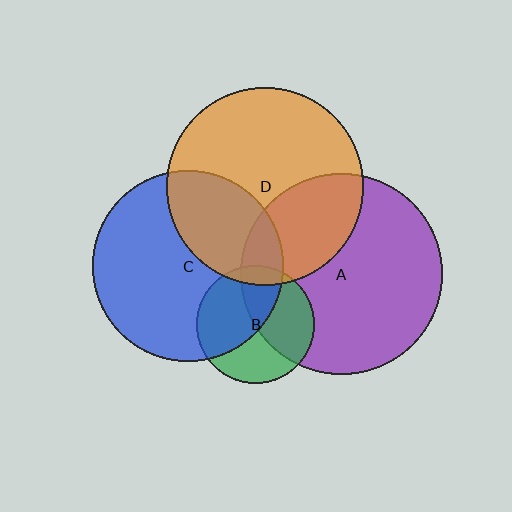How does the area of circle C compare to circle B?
Approximately 2.6 times.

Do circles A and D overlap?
Yes.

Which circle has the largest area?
Circle A (purple).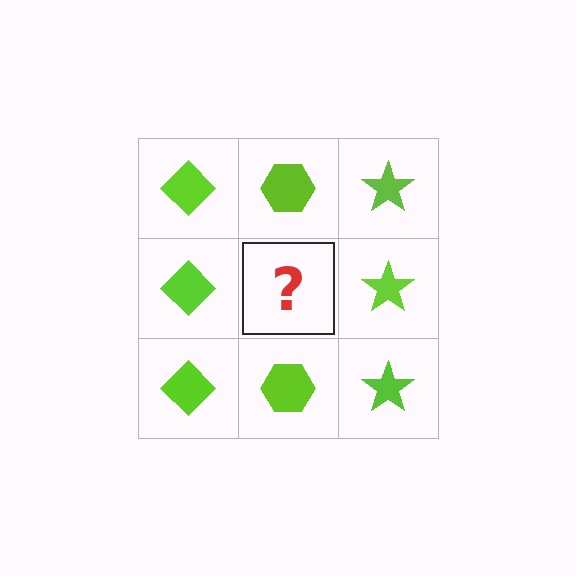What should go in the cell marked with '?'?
The missing cell should contain a lime hexagon.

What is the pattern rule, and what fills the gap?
The rule is that each column has a consistent shape. The gap should be filled with a lime hexagon.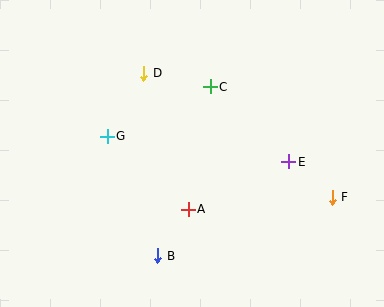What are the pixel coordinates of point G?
Point G is at (107, 136).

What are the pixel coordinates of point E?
Point E is at (289, 162).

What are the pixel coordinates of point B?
Point B is at (158, 256).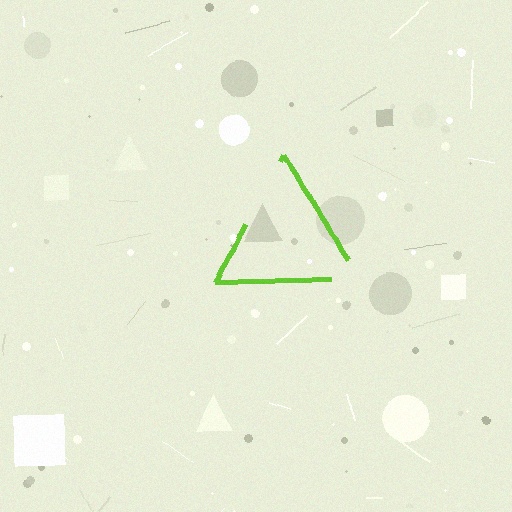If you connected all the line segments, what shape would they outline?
They would outline a triangle.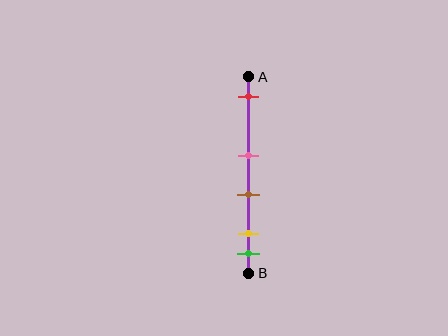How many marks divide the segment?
There are 5 marks dividing the segment.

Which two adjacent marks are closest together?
The yellow and green marks are the closest adjacent pair.